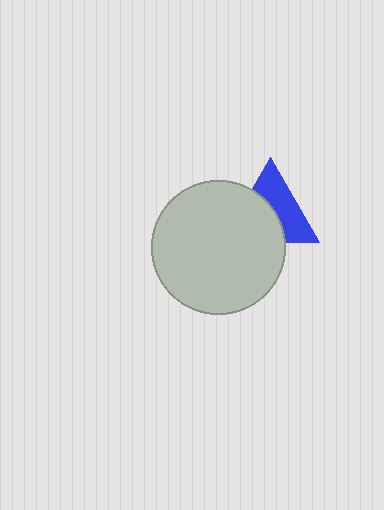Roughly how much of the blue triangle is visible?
About half of it is visible (roughly 51%).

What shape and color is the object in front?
The object in front is a light gray circle.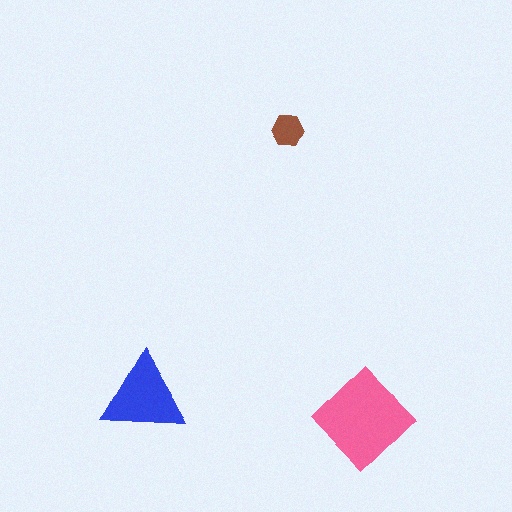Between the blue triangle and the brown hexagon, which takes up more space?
The blue triangle.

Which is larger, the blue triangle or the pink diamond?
The pink diamond.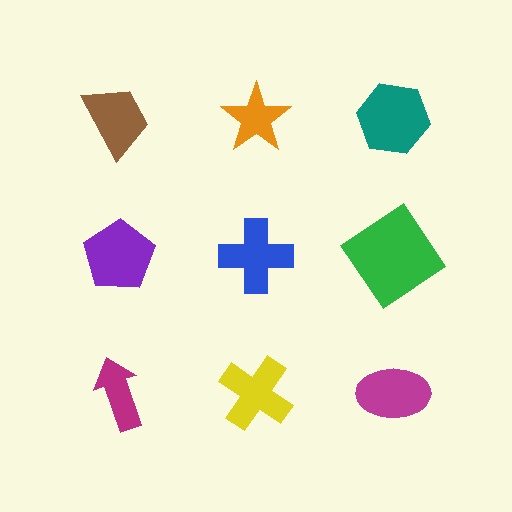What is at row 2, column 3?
A green diamond.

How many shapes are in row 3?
3 shapes.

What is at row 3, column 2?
A yellow cross.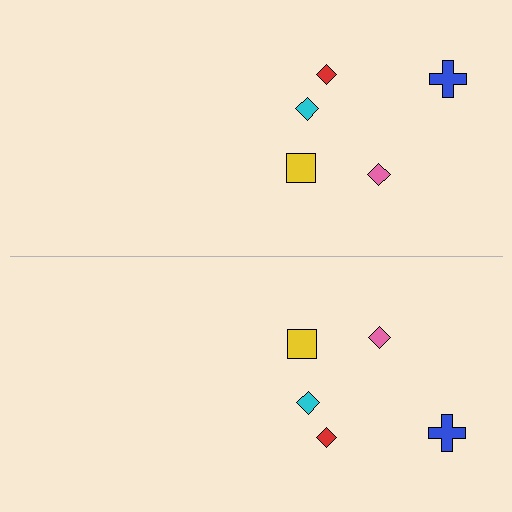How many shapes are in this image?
There are 10 shapes in this image.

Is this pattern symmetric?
Yes, this pattern has bilateral (reflection) symmetry.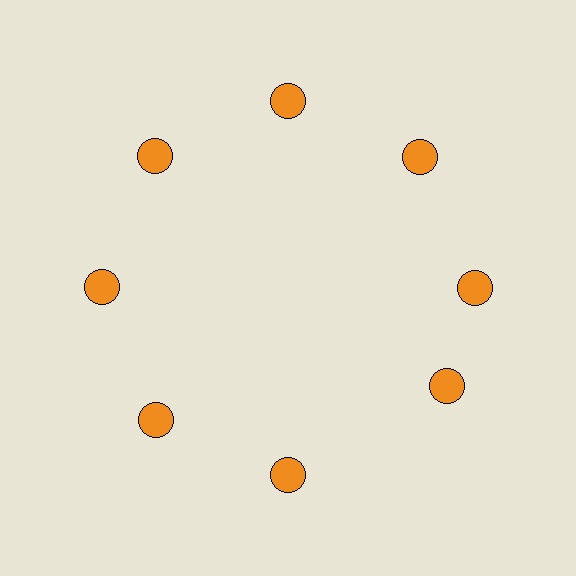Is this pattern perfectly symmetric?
No. The 8 orange circles are arranged in a ring, but one element near the 4 o'clock position is rotated out of alignment along the ring, breaking the 8-fold rotational symmetry.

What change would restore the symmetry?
The symmetry would be restored by rotating it back into even spacing with its neighbors so that all 8 circles sit at equal angles and equal distance from the center.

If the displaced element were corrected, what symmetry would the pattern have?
It would have 8-fold rotational symmetry — the pattern would map onto itself every 45 degrees.